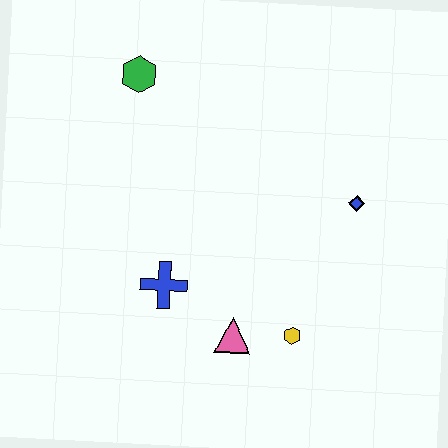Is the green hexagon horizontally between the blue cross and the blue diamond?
No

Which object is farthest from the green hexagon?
The yellow hexagon is farthest from the green hexagon.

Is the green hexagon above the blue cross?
Yes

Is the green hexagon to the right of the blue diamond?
No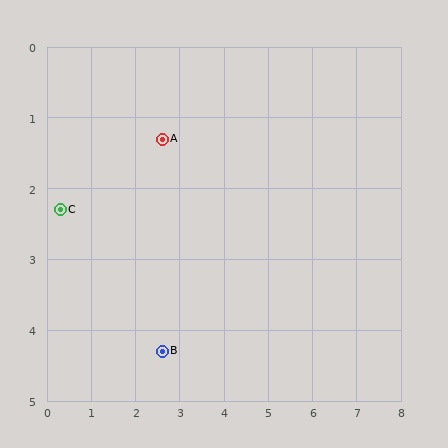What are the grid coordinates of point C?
Point C is at approximately (0.3, 2.3).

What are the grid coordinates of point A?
Point A is at approximately (2.6, 1.3).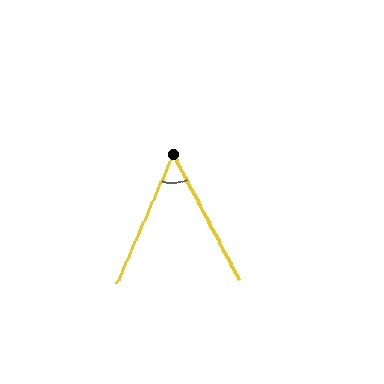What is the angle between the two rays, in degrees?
Approximately 51 degrees.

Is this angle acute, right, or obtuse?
It is acute.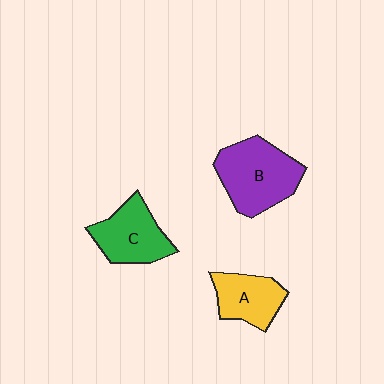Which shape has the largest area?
Shape B (purple).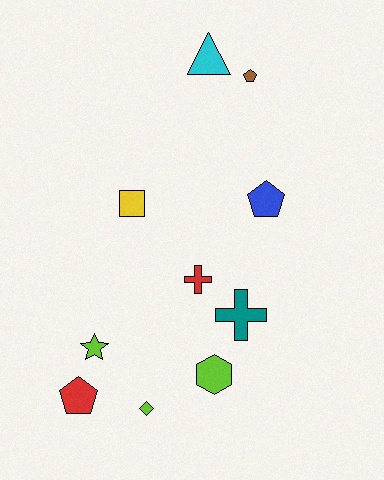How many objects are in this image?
There are 10 objects.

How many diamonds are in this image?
There is 1 diamond.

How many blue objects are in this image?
There is 1 blue object.